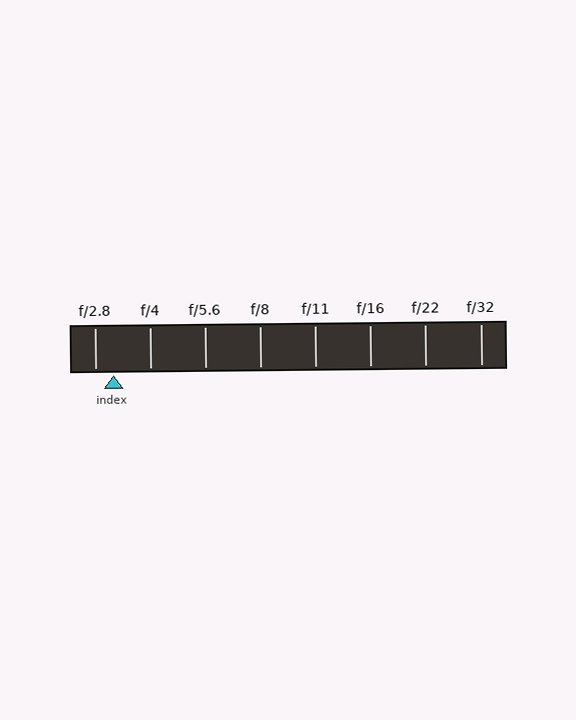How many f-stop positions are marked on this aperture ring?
There are 8 f-stop positions marked.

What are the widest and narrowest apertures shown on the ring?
The widest aperture shown is f/2.8 and the narrowest is f/32.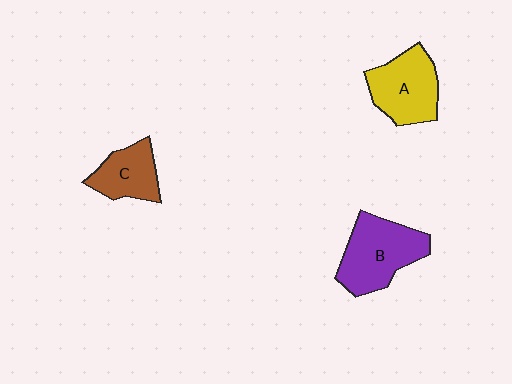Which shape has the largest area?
Shape B (purple).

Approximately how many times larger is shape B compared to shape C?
Approximately 1.6 times.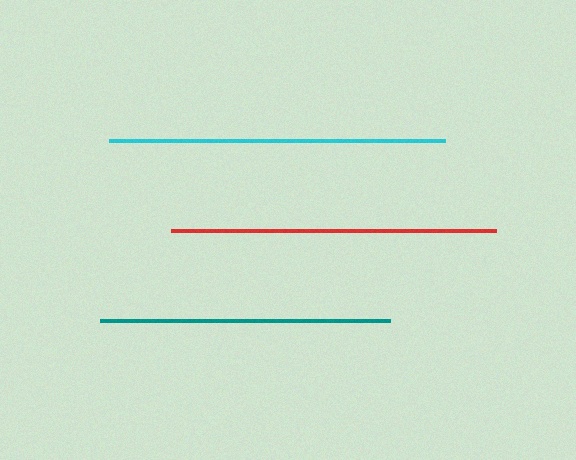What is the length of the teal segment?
The teal segment is approximately 290 pixels long.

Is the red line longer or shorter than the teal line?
The red line is longer than the teal line.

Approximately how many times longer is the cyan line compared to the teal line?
The cyan line is approximately 1.2 times the length of the teal line.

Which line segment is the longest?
The cyan line is the longest at approximately 336 pixels.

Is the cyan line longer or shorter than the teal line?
The cyan line is longer than the teal line.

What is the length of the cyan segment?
The cyan segment is approximately 336 pixels long.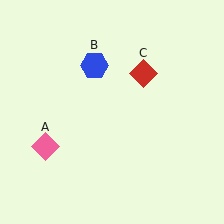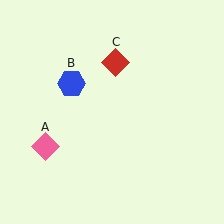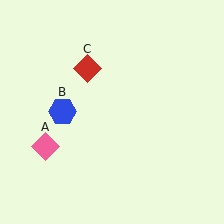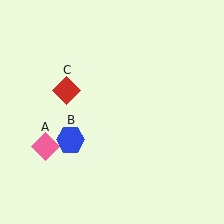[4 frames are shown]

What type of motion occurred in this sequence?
The blue hexagon (object B), red diamond (object C) rotated counterclockwise around the center of the scene.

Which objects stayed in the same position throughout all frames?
Pink diamond (object A) remained stationary.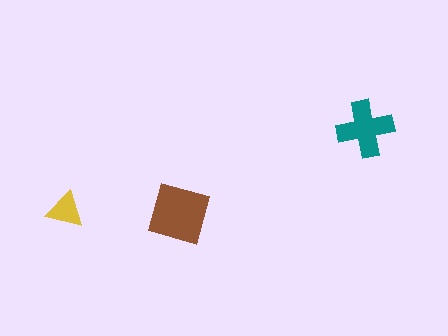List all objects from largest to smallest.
The brown diamond, the teal cross, the yellow triangle.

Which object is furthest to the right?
The teal cross is rightmost.